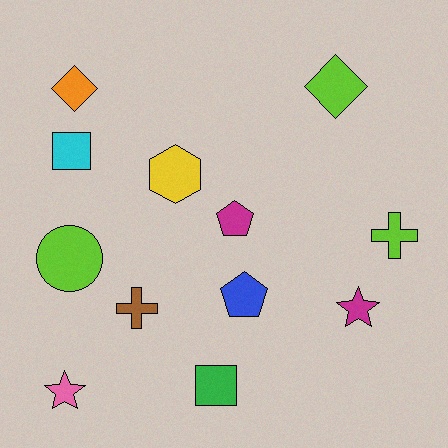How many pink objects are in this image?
There is 1 pink object.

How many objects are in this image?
There are 12 objects.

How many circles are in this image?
There is 1 circle.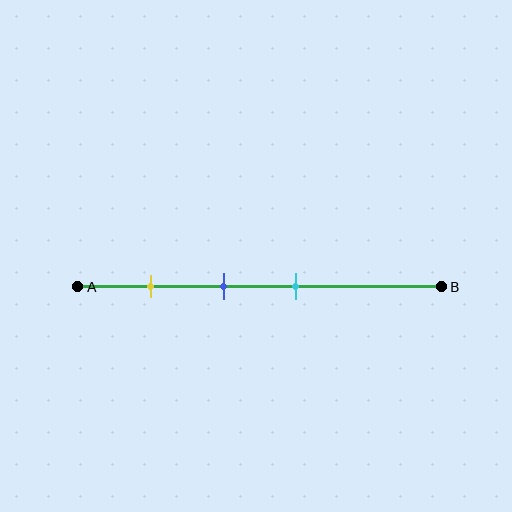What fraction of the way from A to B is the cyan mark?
The cyan mark is approximately 60% (0.6) of the way from A to B.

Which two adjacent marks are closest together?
The blue and cyan marks are the closest adjacent pair.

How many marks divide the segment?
There are 3 marks dividing the segment.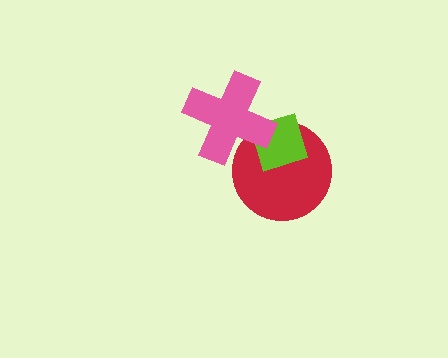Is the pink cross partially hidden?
No, no other shape covers it.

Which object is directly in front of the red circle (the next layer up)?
The lime diamond is directly in front of the red circle.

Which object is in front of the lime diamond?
The pink cross is in front of the lime diamond.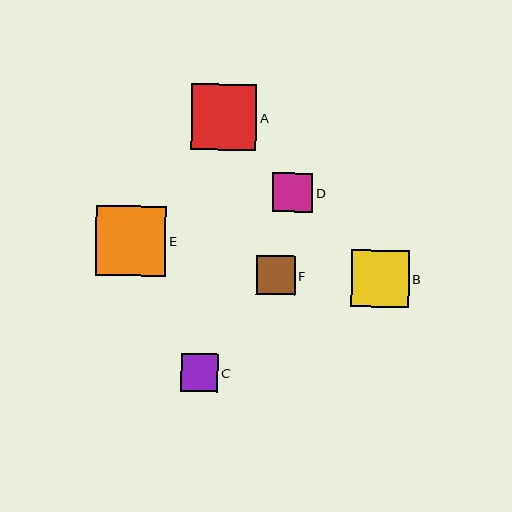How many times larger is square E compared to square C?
Square E is approximately 1.9 times the size of square C.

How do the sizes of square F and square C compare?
Square F and square C are approximately the same size.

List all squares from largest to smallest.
From largest to smallest: E, A, B, D, F, C.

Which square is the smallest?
Square C is the smallest with a size of approximately 37 pixels.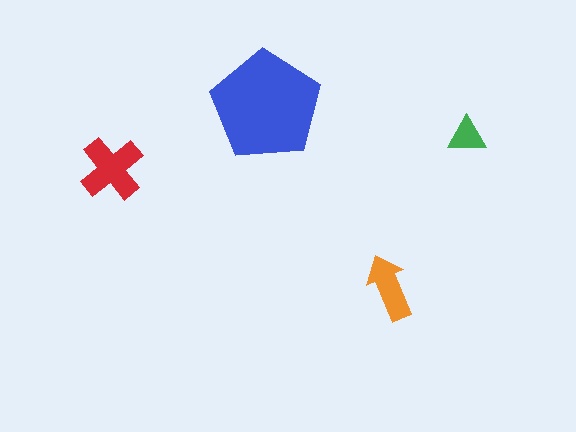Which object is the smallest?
The green triangle.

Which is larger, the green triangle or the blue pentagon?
The blue pentagon.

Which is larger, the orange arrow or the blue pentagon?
The blue pentagon.